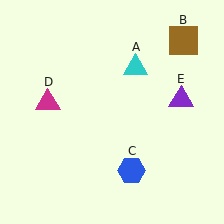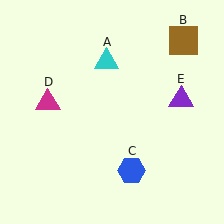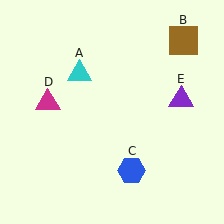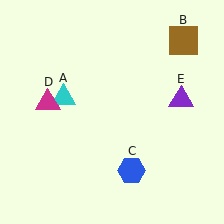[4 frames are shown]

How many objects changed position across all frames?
1 object changed position: cyan triangle (object A).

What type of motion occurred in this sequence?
The cyan triangle (object A) rotated counterclockwise around the center of the scene.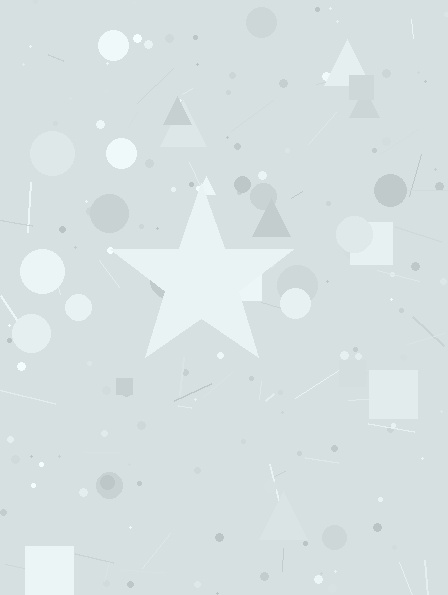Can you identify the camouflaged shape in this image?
The camouflaged shape is a star.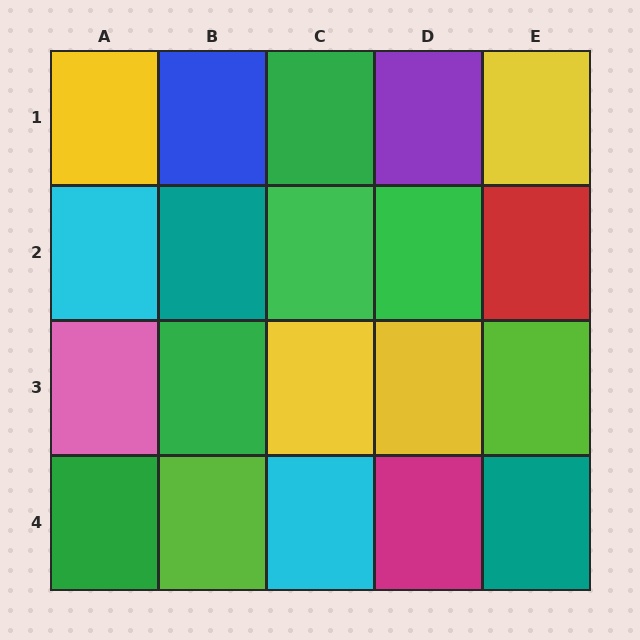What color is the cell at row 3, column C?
Yellow.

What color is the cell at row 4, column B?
Lime.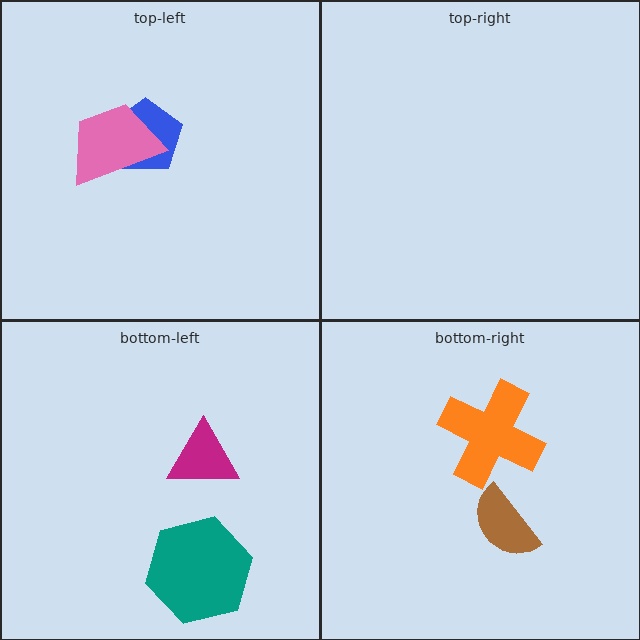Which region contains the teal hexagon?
The bottom-left region.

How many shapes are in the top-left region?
2.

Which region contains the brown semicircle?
The bottom-right region.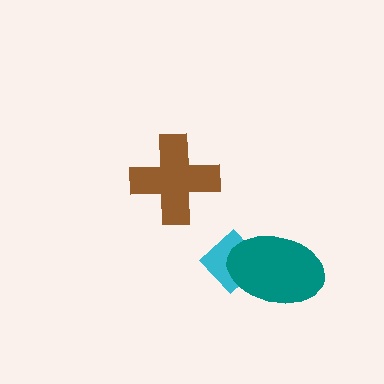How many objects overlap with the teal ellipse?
1 object overlaps with the teal ellipse.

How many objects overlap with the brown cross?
0 objects overlap with the brown cross.